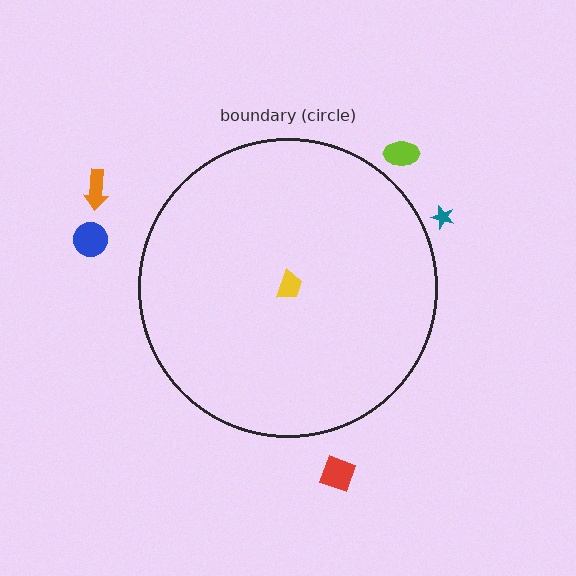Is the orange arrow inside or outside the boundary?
Outside.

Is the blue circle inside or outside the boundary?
Outside.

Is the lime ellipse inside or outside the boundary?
Outside.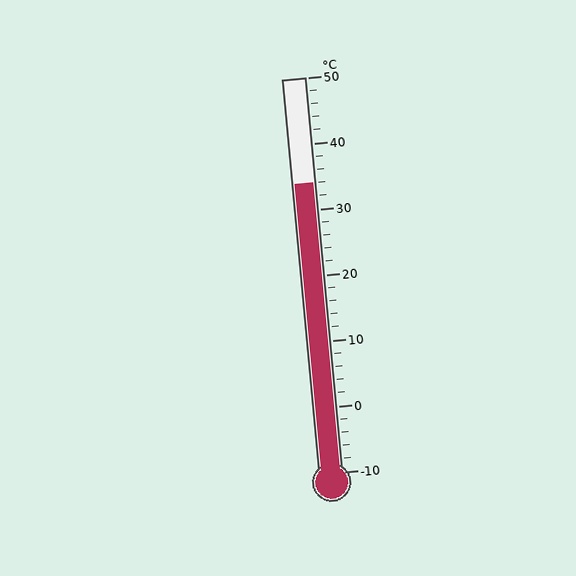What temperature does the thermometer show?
The thermometer shows approximately 34°C.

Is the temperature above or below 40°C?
The temperature is below 40°C.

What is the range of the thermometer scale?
The thermometer scale ranges from -10°C to 50°C.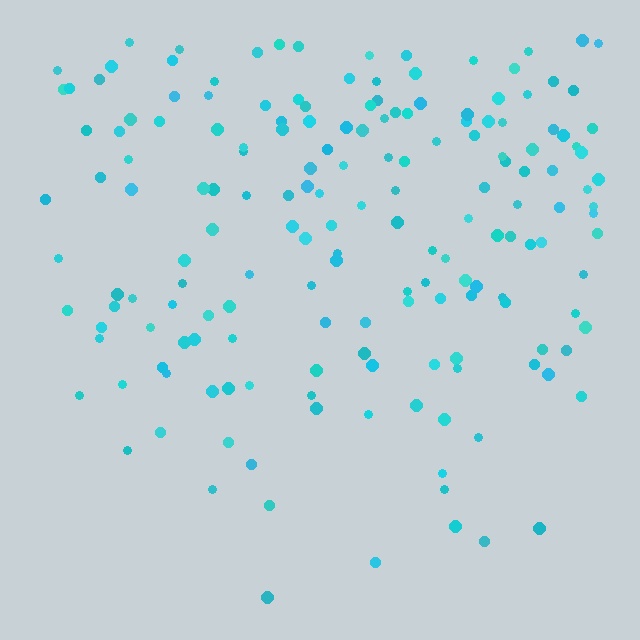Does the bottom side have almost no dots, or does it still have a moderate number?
Still a moderate number, just noticeably fewer than the top.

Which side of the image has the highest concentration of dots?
The top.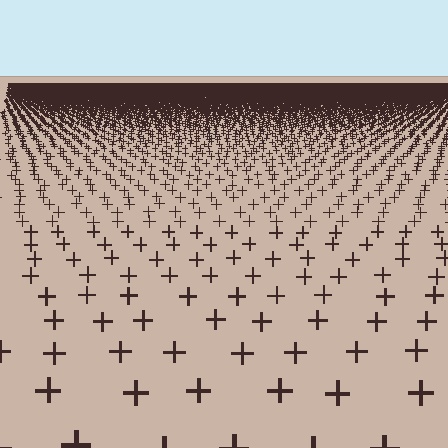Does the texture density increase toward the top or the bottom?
Density increases toward the top.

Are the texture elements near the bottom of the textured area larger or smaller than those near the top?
Larger. Near the bottom, elements are closer to the viewer and appear at a bigger on-screen size.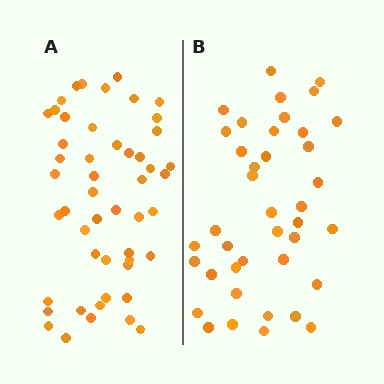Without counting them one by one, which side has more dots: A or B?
Region A (the left region) has more dots.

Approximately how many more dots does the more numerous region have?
Region A has roughly 10 or so more dots than region B.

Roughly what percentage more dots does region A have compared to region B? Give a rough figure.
About 25% more.